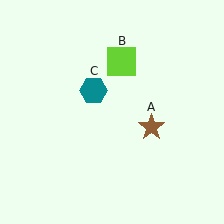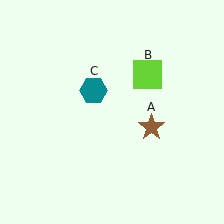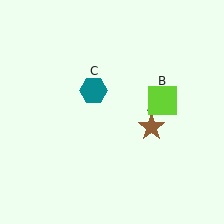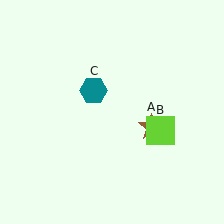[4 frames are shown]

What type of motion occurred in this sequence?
The lime square (object B) rotated clockwise around the center of the scene.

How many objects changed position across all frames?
1 object changed position: lime square (object B).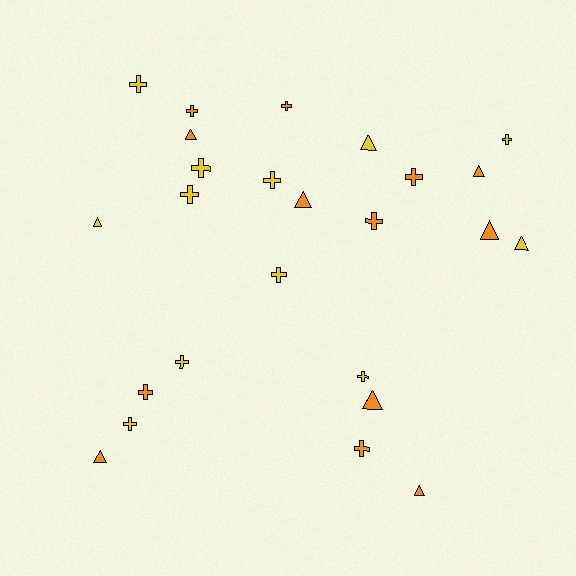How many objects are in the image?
There are 25 objects.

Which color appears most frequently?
Orange, with 13 objects.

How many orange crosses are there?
There are 6 orange crosses.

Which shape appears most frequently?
Cross, with 15 objects.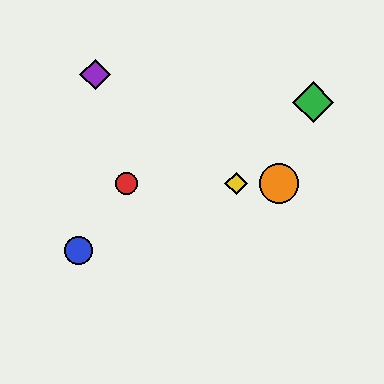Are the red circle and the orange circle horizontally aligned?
Yes, both are at y≈183.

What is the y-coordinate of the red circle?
The red circle is at y≈183.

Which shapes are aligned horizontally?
The red circle, the yellow diamond, the orange circle are aligned horizontally.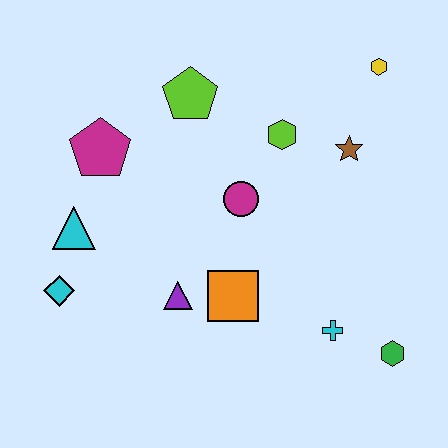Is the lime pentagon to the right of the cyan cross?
No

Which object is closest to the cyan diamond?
The cyan triangle is closest to the cyan diamond.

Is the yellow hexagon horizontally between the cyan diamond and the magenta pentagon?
No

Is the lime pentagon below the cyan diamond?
No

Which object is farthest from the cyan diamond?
The yellow hexagon is farthest from the cyan diamond.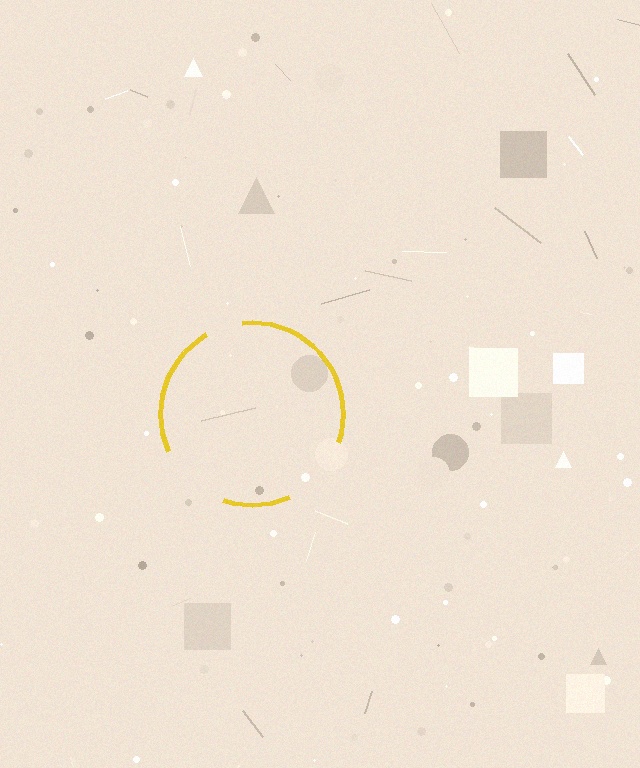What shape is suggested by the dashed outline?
The dashed outline suggests a circle.